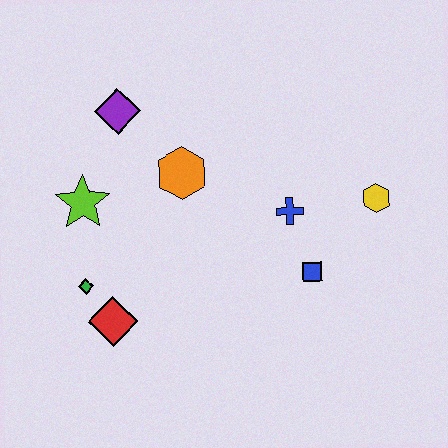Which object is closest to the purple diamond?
The orange hexagon is closest to the purple diamond.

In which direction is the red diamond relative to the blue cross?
The red diamond is to the left of the blue cross.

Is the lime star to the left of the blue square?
Yes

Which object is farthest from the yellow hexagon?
The green diamond is farthest from the yellow hexagon.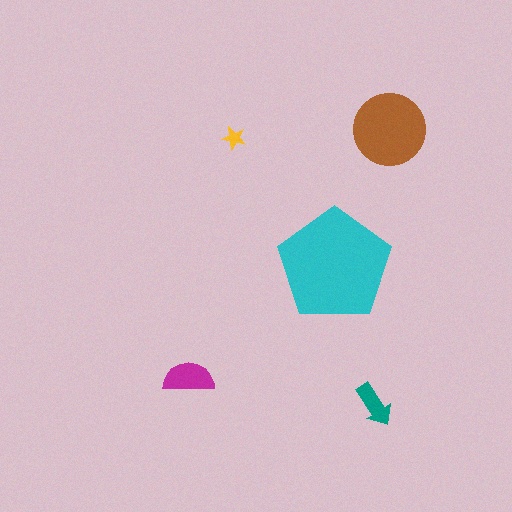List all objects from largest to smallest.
The cyan pentagon, the brown circle, the magenta semicircle, the teal arrow, the yellow star.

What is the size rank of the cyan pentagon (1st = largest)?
1st.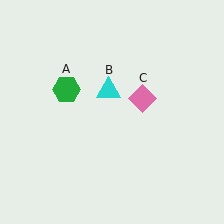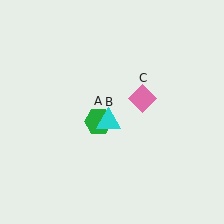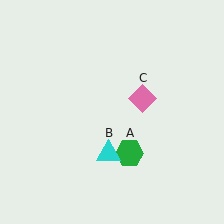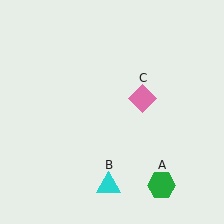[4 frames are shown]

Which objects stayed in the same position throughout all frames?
Pink diamond (object C) remained stationary.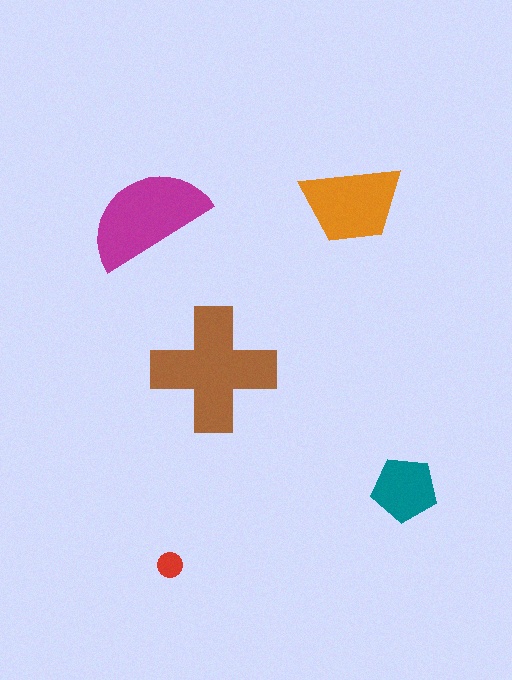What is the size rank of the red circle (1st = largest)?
5th.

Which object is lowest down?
The red circle is bottommost.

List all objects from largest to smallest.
The brown cross, the magenta semicircle, the orange trapezoid, the teal pentagon, the red circle.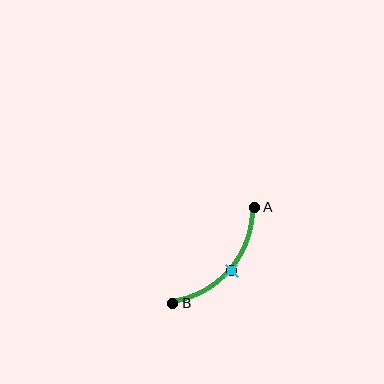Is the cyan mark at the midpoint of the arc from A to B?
Yes. The cyan mark lies on the arc at equal arc-length from both A and B — it is the arc midpoint.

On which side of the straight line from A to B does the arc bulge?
The arc bulges below and to the right of the straight line connecting A and B.